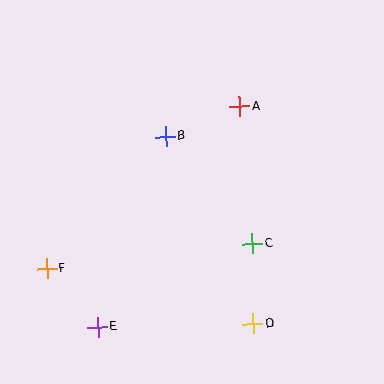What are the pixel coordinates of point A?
Point A is at (240, 106).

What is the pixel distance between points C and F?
The distance between C and F is 207 pixels.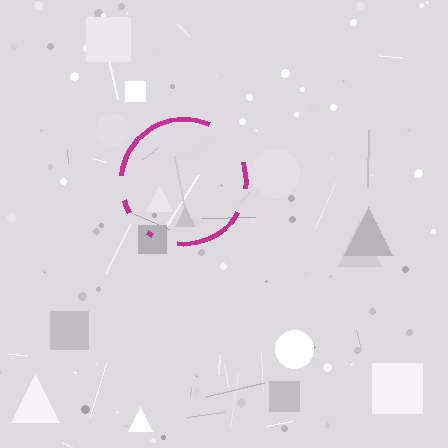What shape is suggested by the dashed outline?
The dashed outline suggests a circle.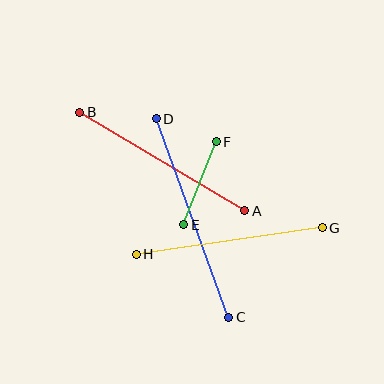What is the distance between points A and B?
The distance is approximately 192 pixels.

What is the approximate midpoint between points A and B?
The midpoint is at approximately (162, 161) pixels.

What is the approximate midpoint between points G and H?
The midpoint is at approximately (229, 241) pixels.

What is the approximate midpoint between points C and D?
The midpoint is at approximately (192, 218) pixels.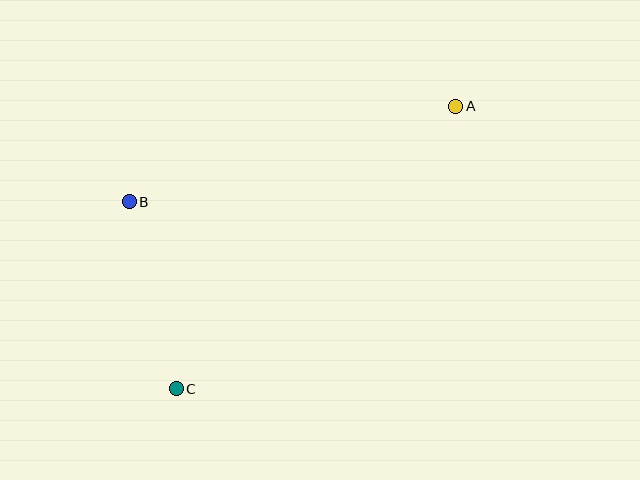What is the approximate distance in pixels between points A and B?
The distance between A and B is approximately 340 pixels.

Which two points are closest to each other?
Points B and C are closest to each other.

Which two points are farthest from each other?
Points A and C are farthest from each other.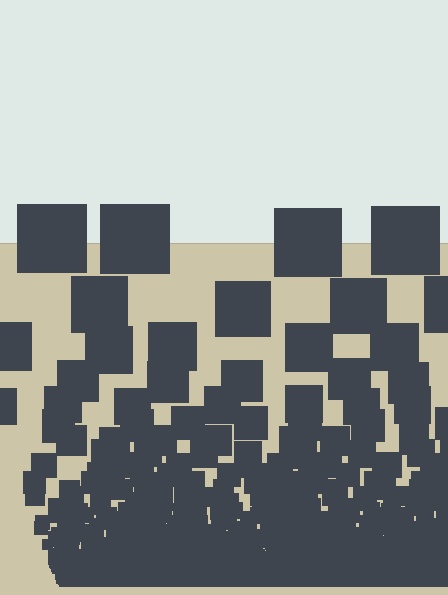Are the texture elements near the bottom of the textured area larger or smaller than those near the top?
Smaller. The gradient is inverted — elements near the bottom are smaller and denser.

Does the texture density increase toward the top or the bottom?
Density increases toward the bottom.